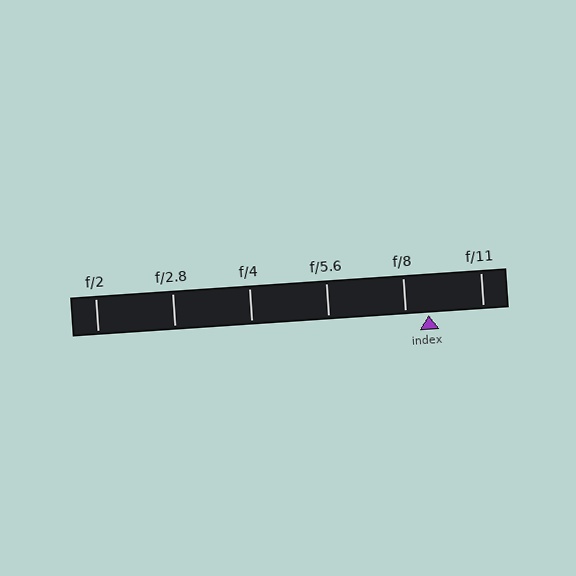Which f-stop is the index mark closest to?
The index mark is closest to f/8.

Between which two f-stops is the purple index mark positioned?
The index mark is between f/8 and f/11.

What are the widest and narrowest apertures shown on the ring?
The widest aperture shown is f/2 and the narrowest is f/11.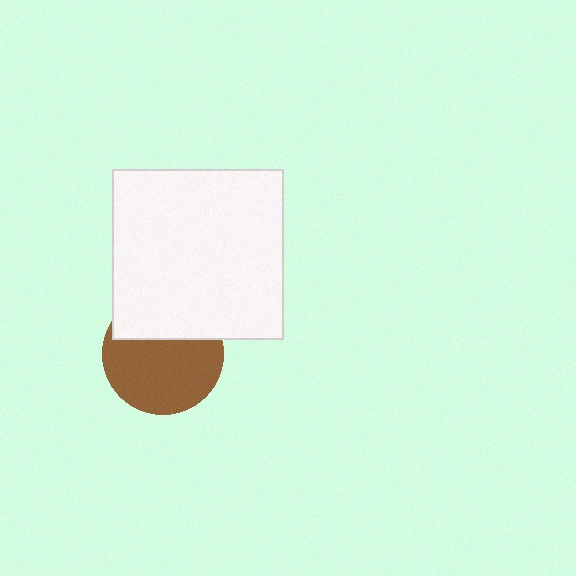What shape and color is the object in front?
The object in front is a white square.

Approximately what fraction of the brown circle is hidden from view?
Roughly 34% of the brown circle is hidden behind the white square.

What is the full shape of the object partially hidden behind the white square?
The partially hidden object is a brown circle.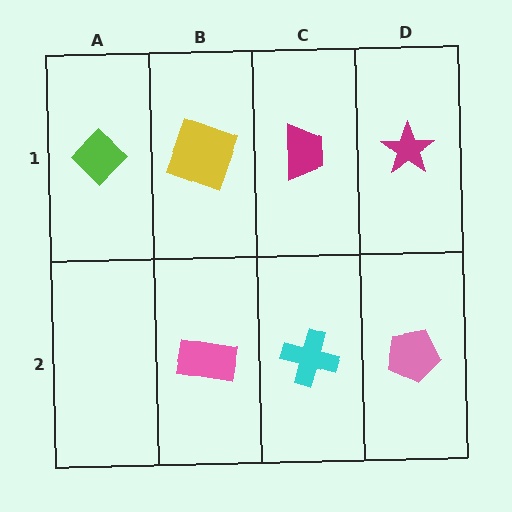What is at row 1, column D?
A magenta star.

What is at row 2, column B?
A pink rectangle.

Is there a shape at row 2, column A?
No, that cell is empty.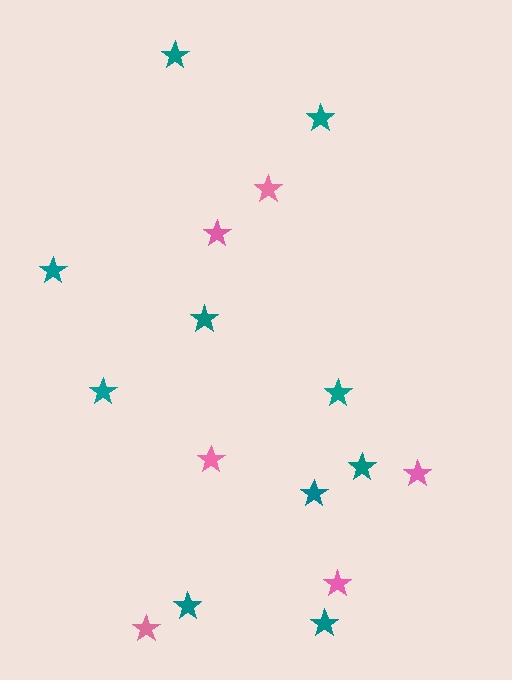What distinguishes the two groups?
There are 2 groups: one group of teal stars (10) and one group of pink stars (6).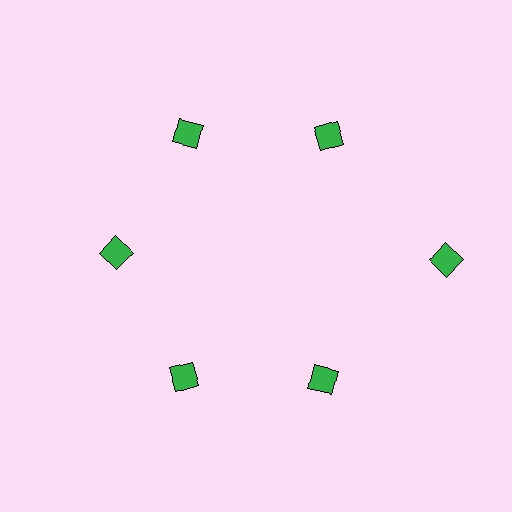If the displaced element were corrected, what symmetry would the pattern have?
It would have 6-fold rotational symmetry — the pattern would map onto itself every 60 degrees.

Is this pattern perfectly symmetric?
No. The 6 green diamonds are arranged in a ring, but one element near the 3 o'clock position is pushed outward from the center, breaking the 6-fold rotational symmetry.